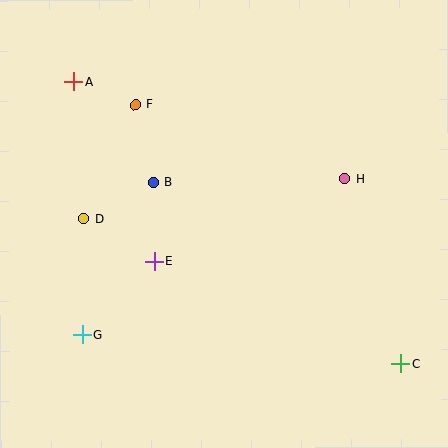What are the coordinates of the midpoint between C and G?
The midpoint between C and G is at (241, 349).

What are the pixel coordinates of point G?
Point G is at (82, 335).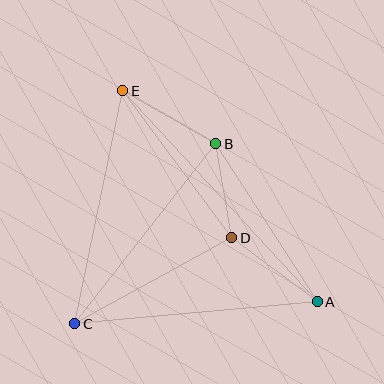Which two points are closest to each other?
Points B and D are closest to each other.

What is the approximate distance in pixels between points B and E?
The distance between B and E is approximately 107 pixels.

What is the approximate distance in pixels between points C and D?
The distance between C and D is approximately 179 pixels.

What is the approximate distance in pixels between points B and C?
The distance between B and C is approximately 229 pixels.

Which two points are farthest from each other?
Points A and E are farthest from each other.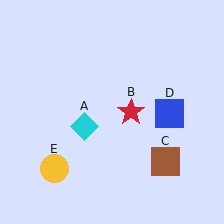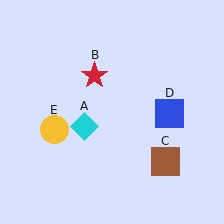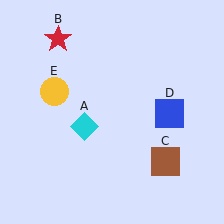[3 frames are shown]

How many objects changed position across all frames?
2 objects changed position: red star (object B), yellow circle (object E).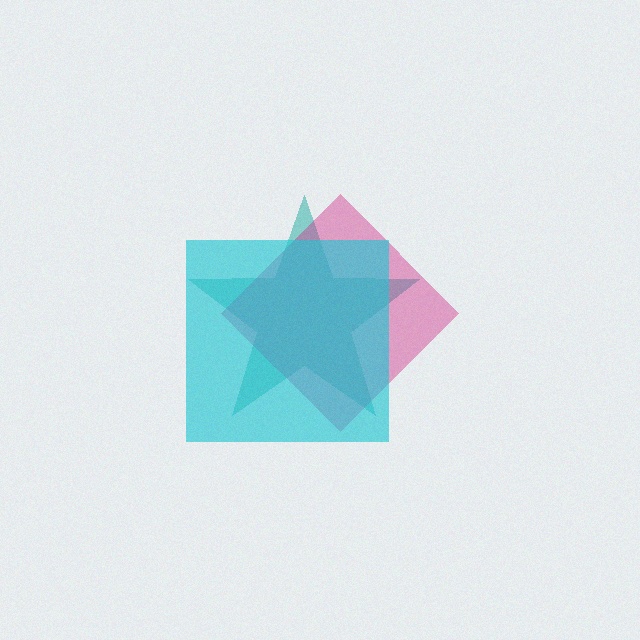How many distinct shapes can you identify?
There are 3 distinct shapes: a teal star, a magenta diamond, a cyan square.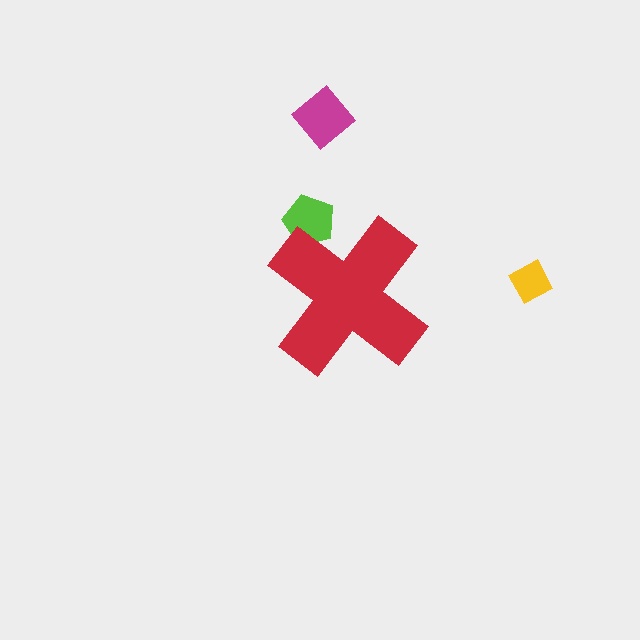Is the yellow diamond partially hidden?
No, the yellow diamond is fully visible.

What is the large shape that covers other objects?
A red cross.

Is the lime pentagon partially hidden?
Yes, the lime pentagon is partially hidden behind the red cross.